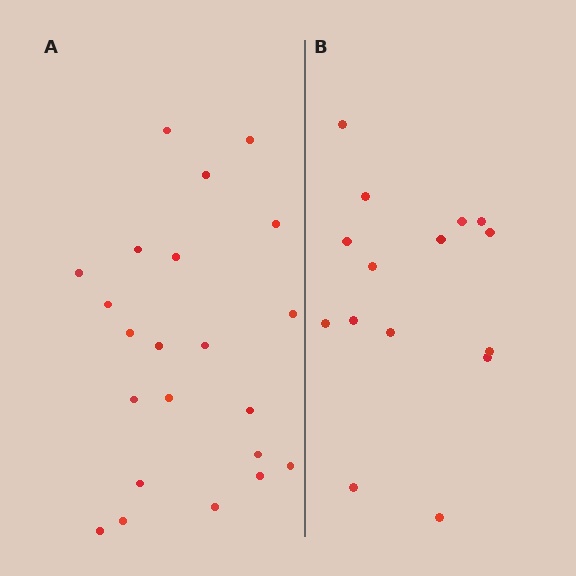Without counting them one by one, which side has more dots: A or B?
Region A (the left region) has more dots.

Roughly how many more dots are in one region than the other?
Region A has roughly 8 or so more dots than region B.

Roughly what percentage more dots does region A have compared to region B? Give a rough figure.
About 45% more.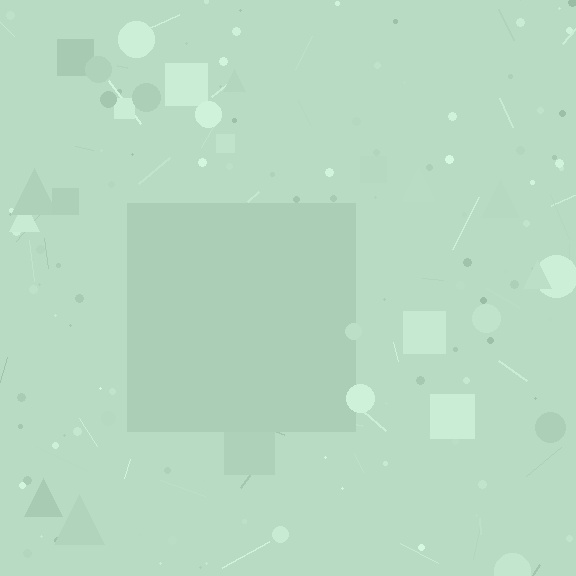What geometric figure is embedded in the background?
A square is embedded in the background.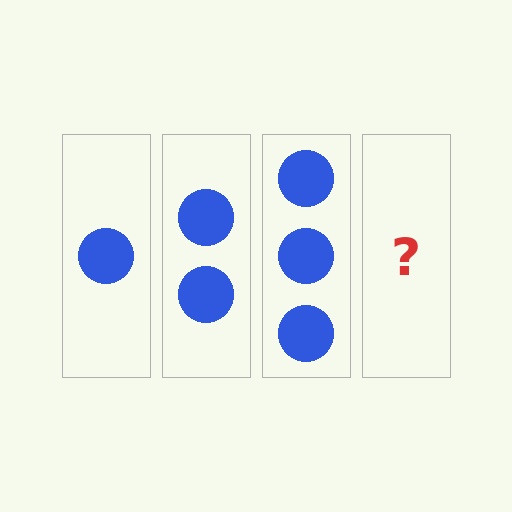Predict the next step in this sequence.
The next step is 4 circles.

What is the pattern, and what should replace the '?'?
The pattern is that each step adds one more circle. The '?' should be 4 circles.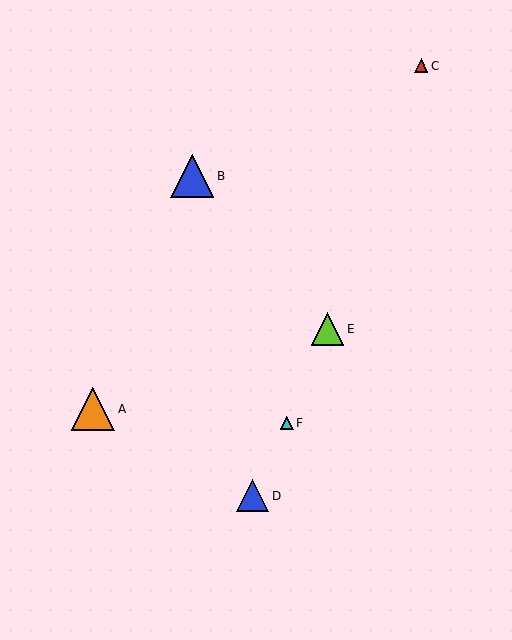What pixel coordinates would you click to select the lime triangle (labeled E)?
Click at (327, 329) to select the lime triangle E.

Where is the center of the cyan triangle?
The center of the cyan triangle is at (287, 423).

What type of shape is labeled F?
Shape F is a cyan triangle.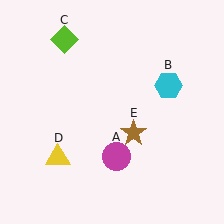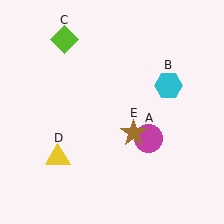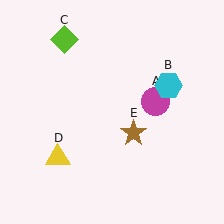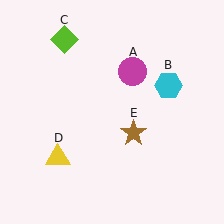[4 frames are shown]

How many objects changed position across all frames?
1 object changed position: magenta circle (object A).